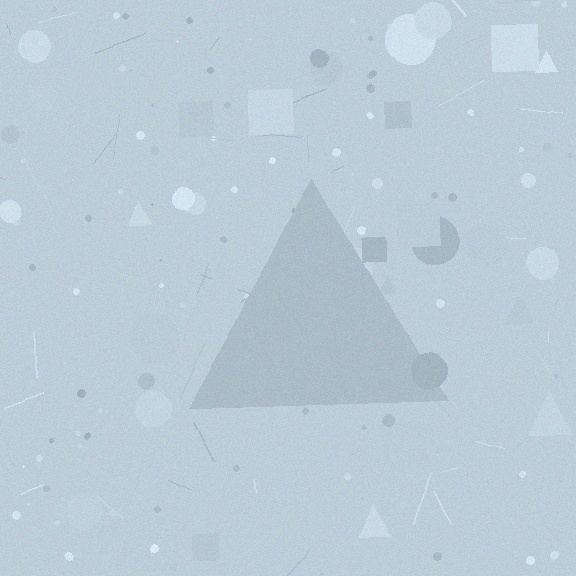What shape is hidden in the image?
A triangle is hidden in the image.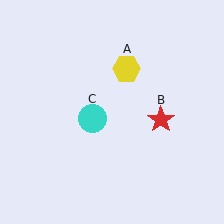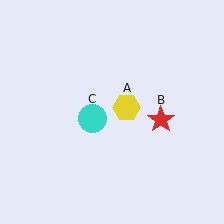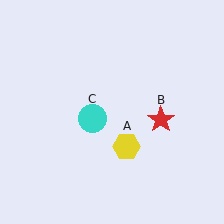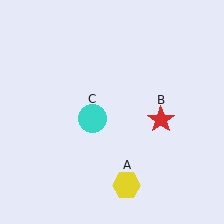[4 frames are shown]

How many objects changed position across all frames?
1 object changed position: yellow hexagon (object A).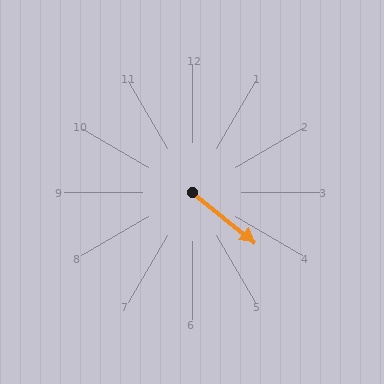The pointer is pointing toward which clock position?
Roughly 4 o'clock.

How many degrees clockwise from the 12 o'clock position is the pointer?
Approximately 129 degrees.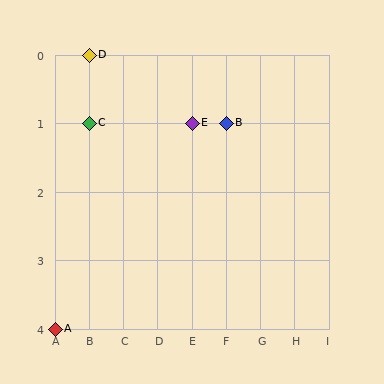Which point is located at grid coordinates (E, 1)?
Point E is at (E, 1).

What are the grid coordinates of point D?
Point D is at grid coordinates (B, 0).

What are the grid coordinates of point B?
Point B is at grid coordinates (F, 1).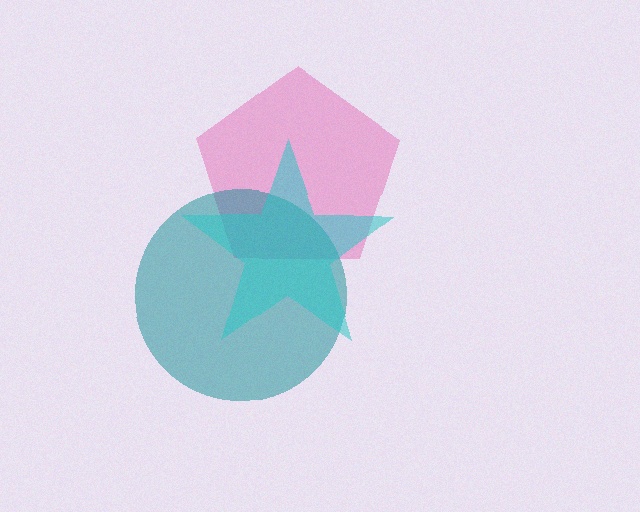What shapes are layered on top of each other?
The layered shapes are: a pink pentagon, a teal circle, a cyan star.